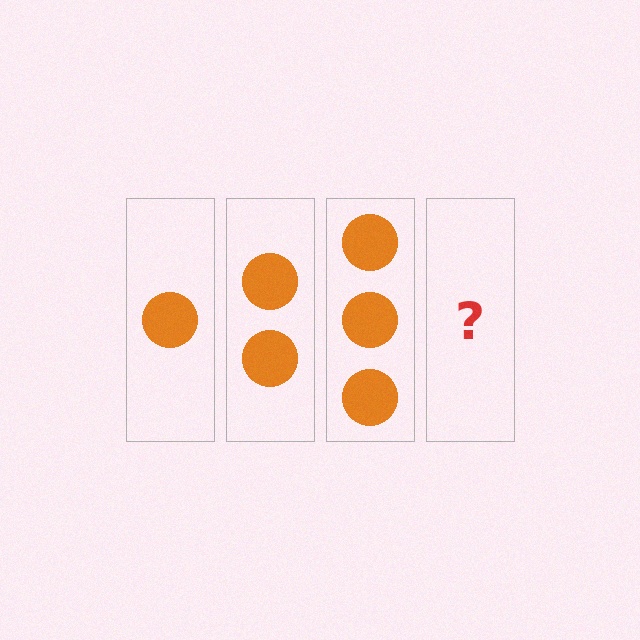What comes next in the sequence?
The next element should be 4 circles.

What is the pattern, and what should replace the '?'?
The pattern is that each step adds one more circle. The '?' should be 4 circles.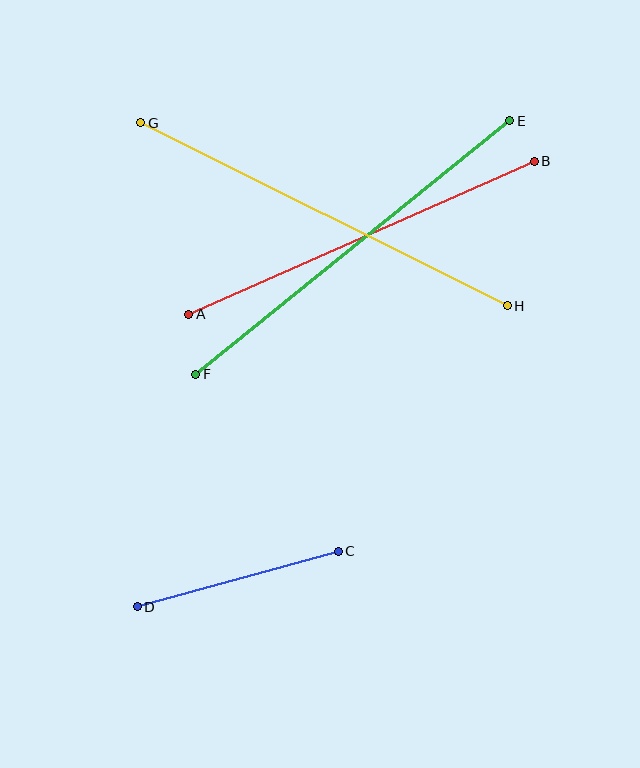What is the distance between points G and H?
The distance is approximately 410 pixels.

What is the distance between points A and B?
The distance is approximately 378 pixels.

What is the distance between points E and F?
The distance is approximately 404 pixels.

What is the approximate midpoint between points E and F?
The midpoint is at approximately (353, 248) pixels.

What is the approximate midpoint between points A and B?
The midpoint is at approximately (361, 238) pixels.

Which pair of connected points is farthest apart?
Points G and H are farthest apart.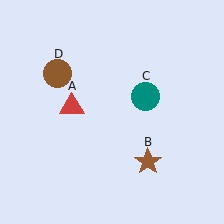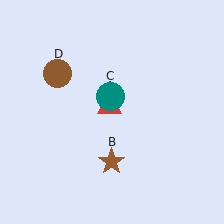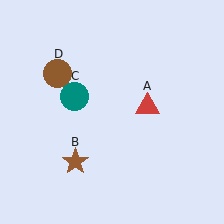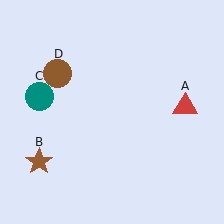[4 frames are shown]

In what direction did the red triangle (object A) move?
The red triangle (object A) moved right.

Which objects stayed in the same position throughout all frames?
Brown circle (object D) remained stationary.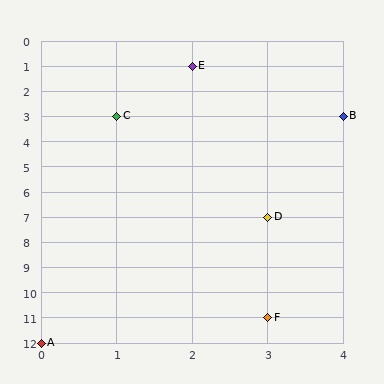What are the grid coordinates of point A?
Point A is at grid coordinates (0, 12).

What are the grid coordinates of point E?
Point E is at grid coordinates (2, 1).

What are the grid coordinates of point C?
Point C is at grid coordinates (1, 3).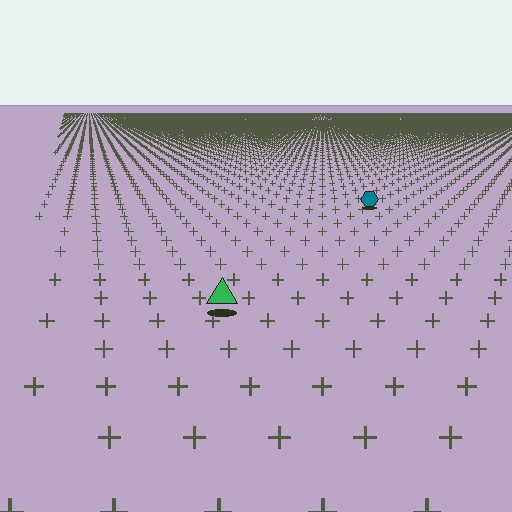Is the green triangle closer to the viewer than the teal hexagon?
Yes. The green triangle is closer — you can tell from the texture gradient: the ground texture is coarser near it.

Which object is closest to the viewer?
The green triangle is closest. The texture marks near it are larger and more spread out.